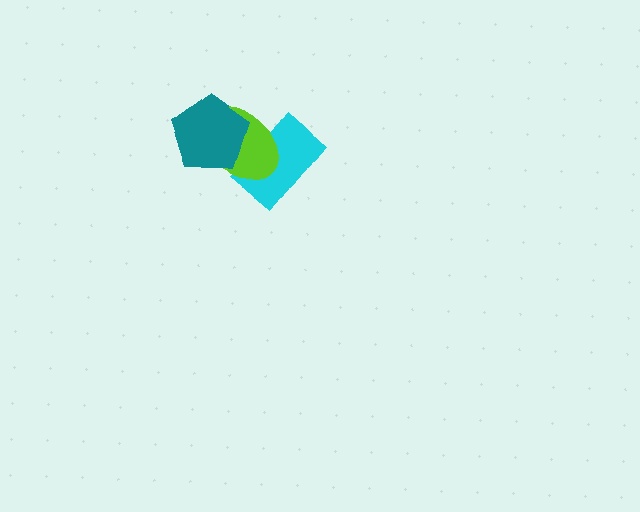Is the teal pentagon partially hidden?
No, no other shape covers it.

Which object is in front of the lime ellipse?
The teal pentagon is in front of the lime ellipse.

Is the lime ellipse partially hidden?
Yes, it is partially covered by another shape.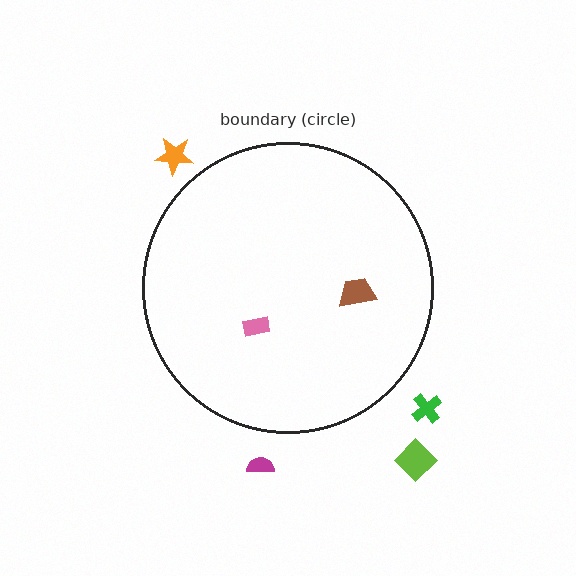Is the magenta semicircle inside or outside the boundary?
Outside.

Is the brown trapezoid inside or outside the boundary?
Inside.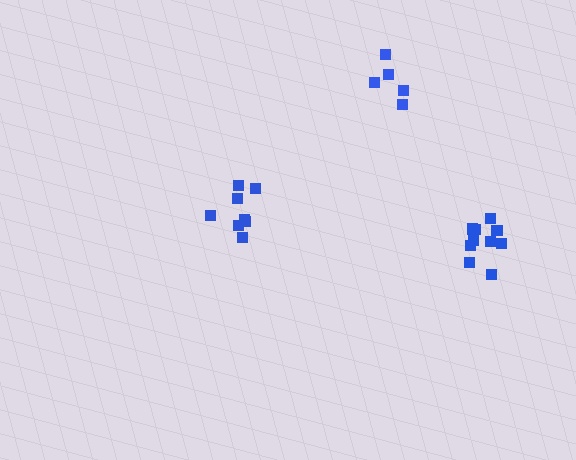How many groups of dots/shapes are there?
There are 3 groups.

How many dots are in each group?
Group 1: 8 dots, Group 2: 10 dots, Group 3: 5 dots (23 total).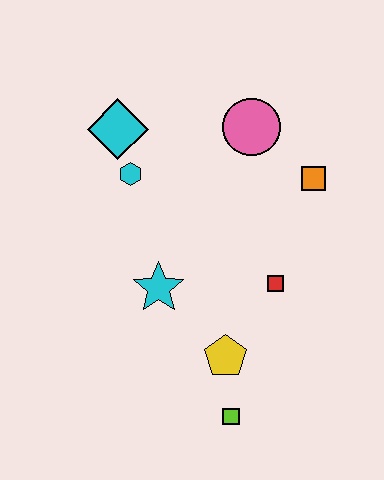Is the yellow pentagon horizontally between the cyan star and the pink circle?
Yes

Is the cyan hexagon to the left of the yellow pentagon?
Yes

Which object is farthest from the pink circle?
The lime square is farthest from the pink circle.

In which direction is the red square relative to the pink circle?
The red square is below the pink circle.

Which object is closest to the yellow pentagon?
The lime square is closest to the yellow pentagon.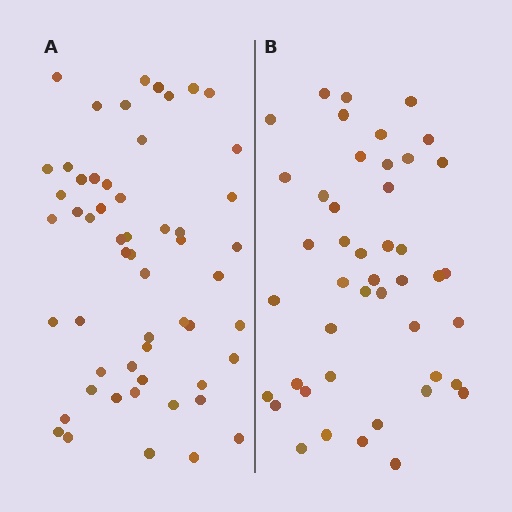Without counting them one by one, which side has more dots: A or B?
Region A (the left region) has more dots.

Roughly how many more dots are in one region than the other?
Region A has roughly 10 or so more dots than region B.